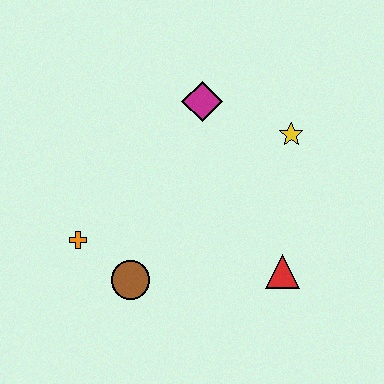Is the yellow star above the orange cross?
Yes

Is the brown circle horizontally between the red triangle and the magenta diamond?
No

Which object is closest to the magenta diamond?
The yellow star is closest to the magenta diamond.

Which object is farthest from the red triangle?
The orange cross is farthest from the red triangle.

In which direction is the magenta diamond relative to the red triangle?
The magenta diamond is above the red triangle.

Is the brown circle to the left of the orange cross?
No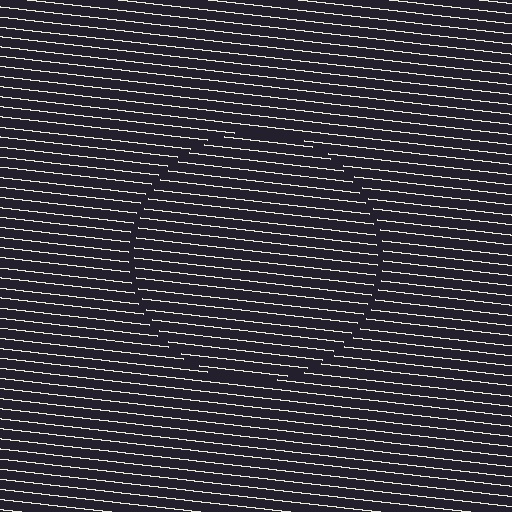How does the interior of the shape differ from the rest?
The interior of the shape contains the same grating, shifted by half a period — the contour is defined by the phase discontinuity where line-ends from the inner and outer gratings abut.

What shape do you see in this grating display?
An illusory circle. The interior of the shape contains the same grating, shifted by half a period — the contour is defined by the phase discontinuity where line-ends from the inner and outer gratings abut.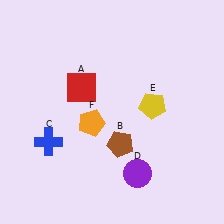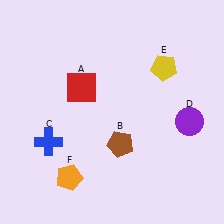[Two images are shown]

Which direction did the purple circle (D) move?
The purple circle (D) moved up.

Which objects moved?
The objects that moved are: the purple circle (D), the yellow pentagon (E), the orange pentagon (F).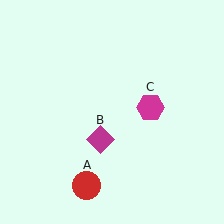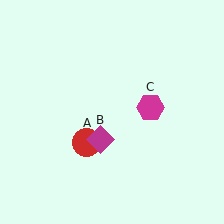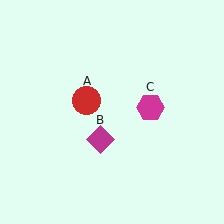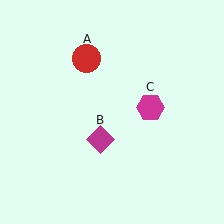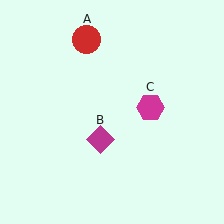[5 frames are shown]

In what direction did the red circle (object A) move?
The red circle (object A) moved up.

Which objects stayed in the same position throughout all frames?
Magenta diamond (object B) and magenta hexagon (object C) remained stationary.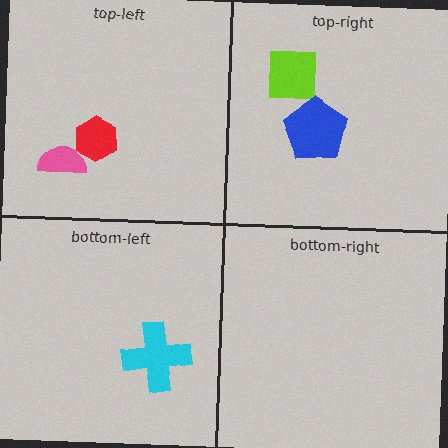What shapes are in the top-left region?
The pink semicircle, the red hexagon.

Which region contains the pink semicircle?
The top-left region.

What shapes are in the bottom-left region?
The cyan cross.